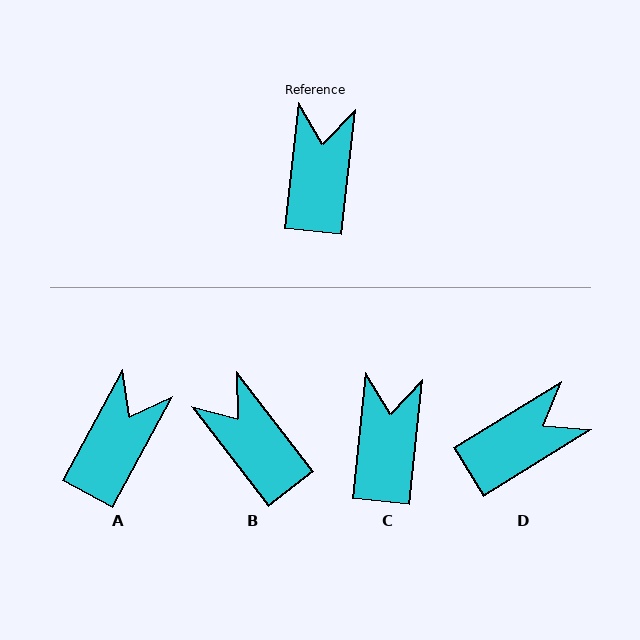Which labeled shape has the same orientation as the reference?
C.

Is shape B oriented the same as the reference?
No, it is off by about 44 degrees.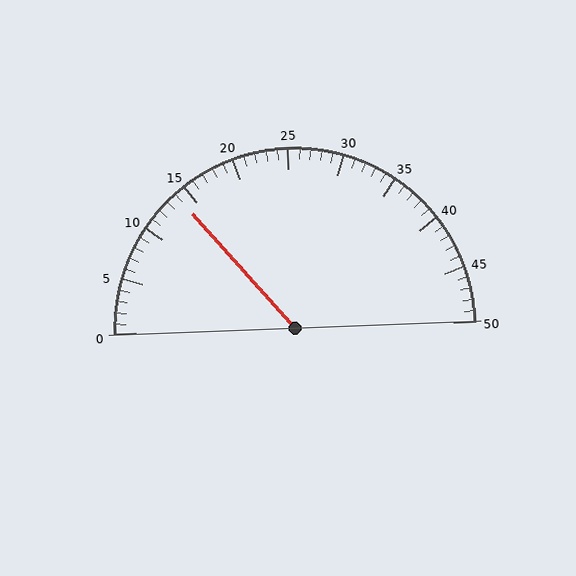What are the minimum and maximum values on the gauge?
The gauge ranges from 0 to 50.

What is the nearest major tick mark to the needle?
The nearest major tick mark is 15.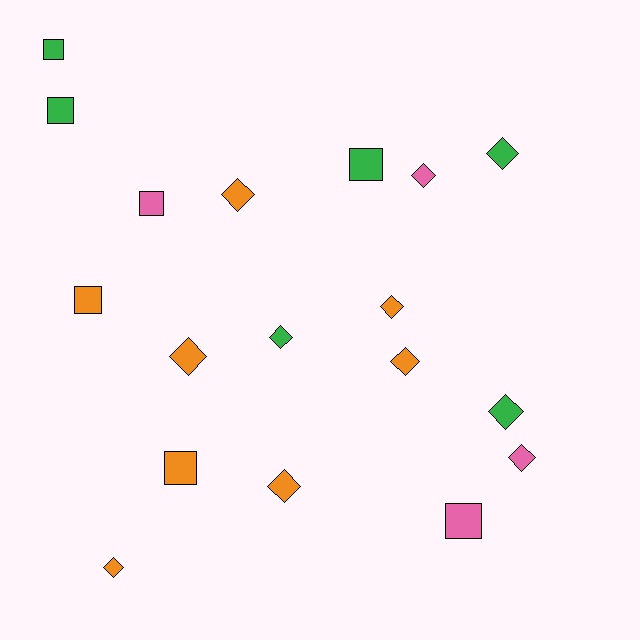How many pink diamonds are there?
There are 2 pink diamonds.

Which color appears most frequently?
Orange, with 8 objects.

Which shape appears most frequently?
Diamond, with 11 objects.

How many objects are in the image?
There are 18 objects.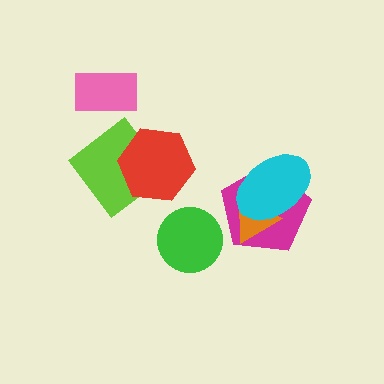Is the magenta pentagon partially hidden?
Yes, it is partially covered by another shape.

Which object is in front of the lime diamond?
The red hexagon is in front of the lime diamond.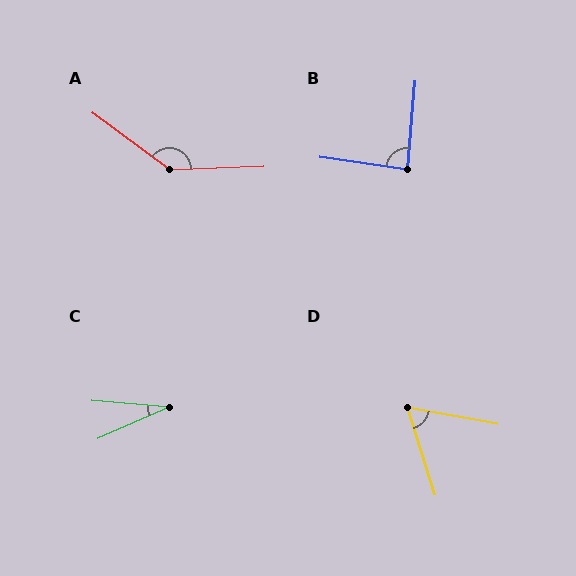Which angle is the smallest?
C, at approximately 29 degrees.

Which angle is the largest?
A, at approximately 141 degrees.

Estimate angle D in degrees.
Approximately 62 degrees.